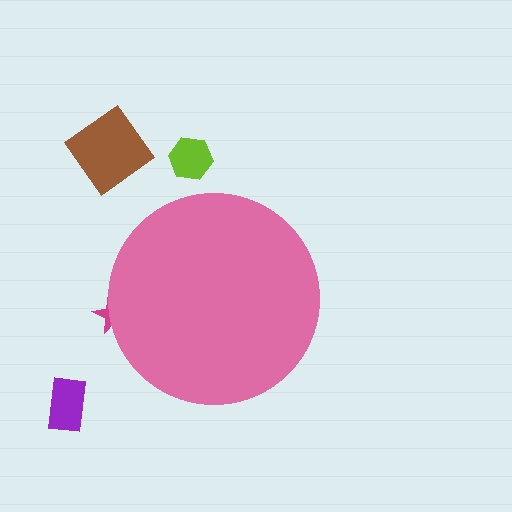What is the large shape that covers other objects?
A pink circle.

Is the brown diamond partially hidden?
No, the brown diamond is fully visible.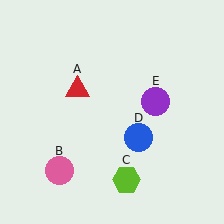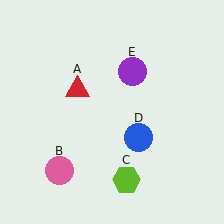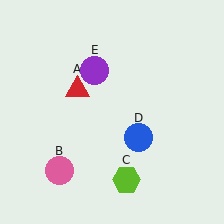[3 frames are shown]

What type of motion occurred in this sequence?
The purple circle (object E) rotated counterclockwise around the center of the scene.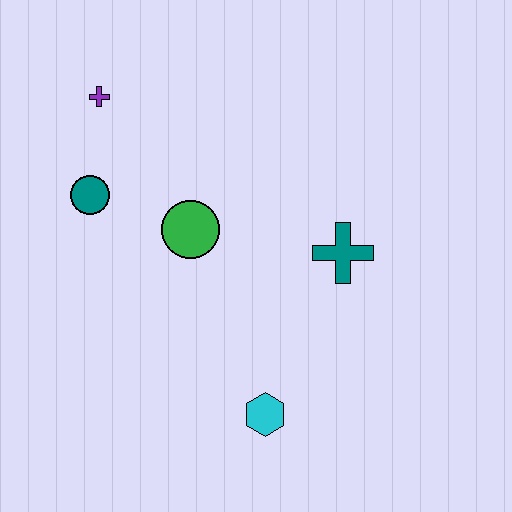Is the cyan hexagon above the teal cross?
No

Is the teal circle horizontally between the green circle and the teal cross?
No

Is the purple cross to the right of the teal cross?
No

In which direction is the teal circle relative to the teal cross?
The teal circle is to the left of the teal cross.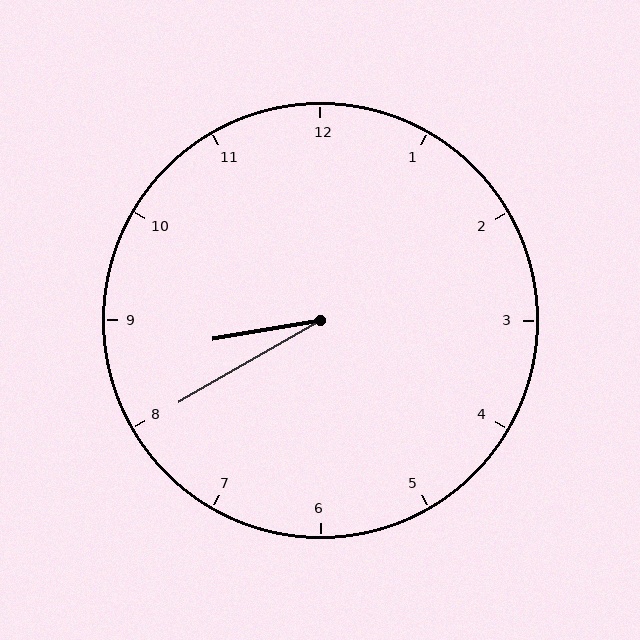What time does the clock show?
8:40.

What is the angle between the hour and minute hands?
Approximately 20 degrees.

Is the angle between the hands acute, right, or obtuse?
It is acute.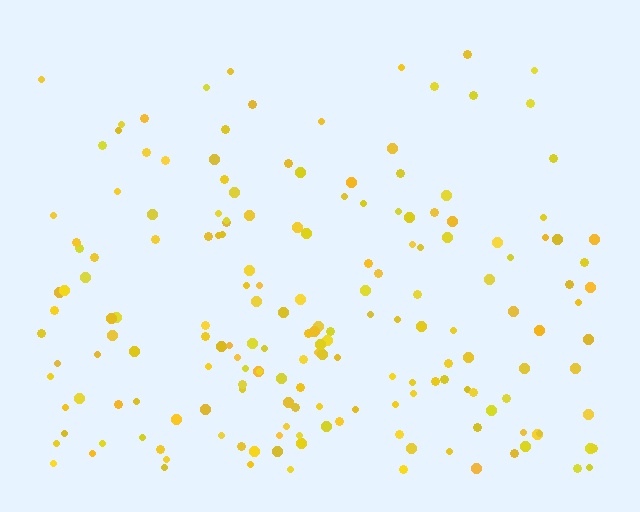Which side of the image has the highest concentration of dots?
The bottom.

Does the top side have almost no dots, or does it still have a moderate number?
Still a moderate number, just noticeably fewer than the bottom.